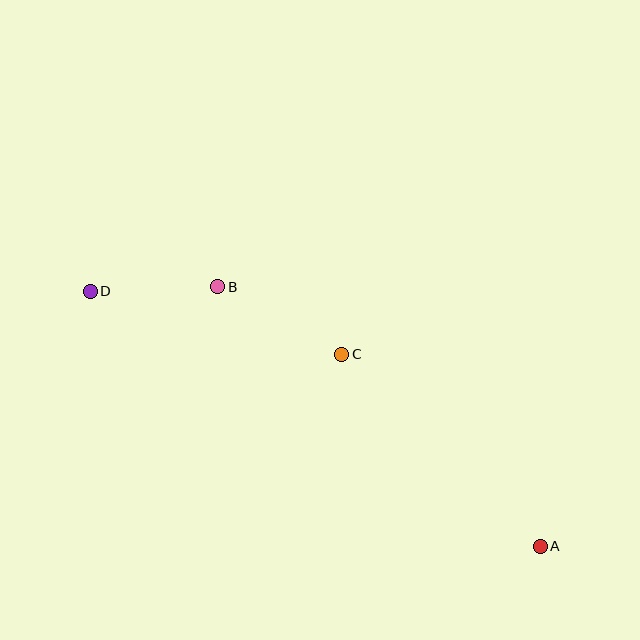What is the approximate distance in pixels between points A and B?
The distance between A and B is approximately 414 pixels.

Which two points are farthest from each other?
Points A and D are farthest from each other.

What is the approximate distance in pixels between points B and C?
The distance between B and C is approximately 141 pixels.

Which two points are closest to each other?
Points B and D are closest to each other.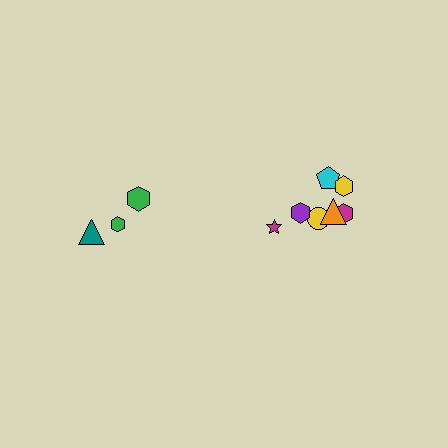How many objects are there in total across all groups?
There are 10 objects.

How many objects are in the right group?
There are 7 objects.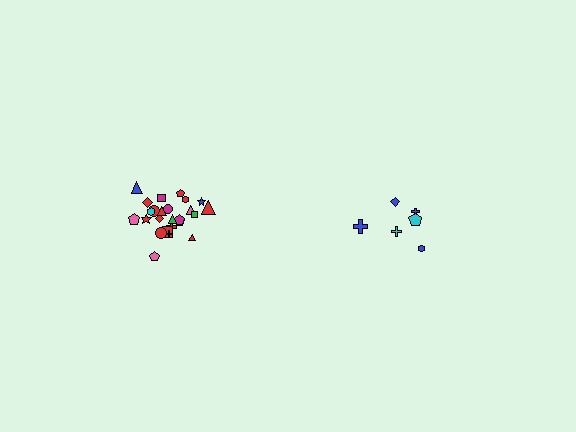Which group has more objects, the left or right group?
The left group.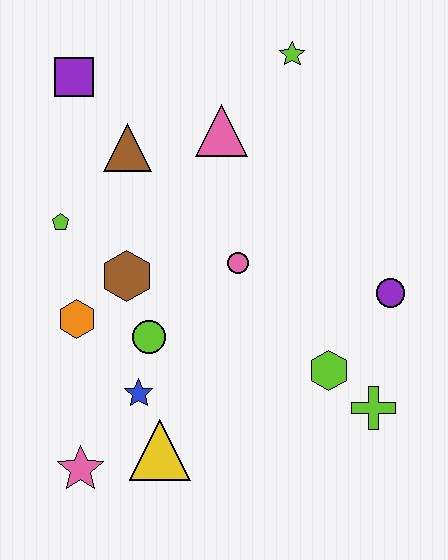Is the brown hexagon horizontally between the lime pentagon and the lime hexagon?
Yes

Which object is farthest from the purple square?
The lime cross is farthest from the purple square.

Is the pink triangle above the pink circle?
Yes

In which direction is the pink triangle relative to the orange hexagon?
The pink triangle is above the orange hexagon.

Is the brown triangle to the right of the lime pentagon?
Yes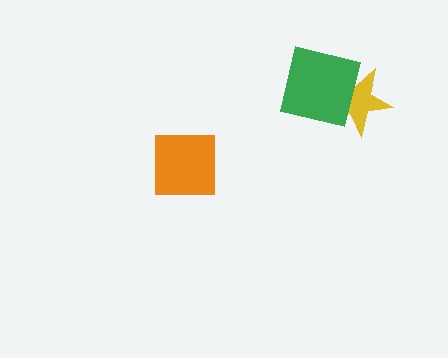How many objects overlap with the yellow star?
1 object overlaps with the yellow star.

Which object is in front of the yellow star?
The green square is in front of the yellow star.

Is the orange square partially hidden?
No, no other shape covers it.